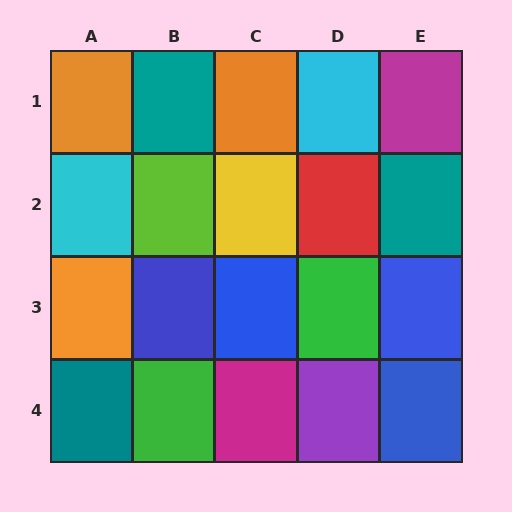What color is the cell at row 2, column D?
Red.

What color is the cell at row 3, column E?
Blue.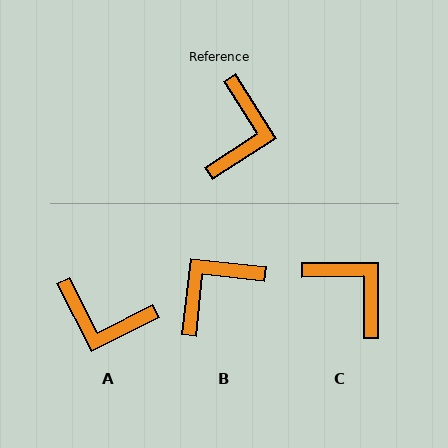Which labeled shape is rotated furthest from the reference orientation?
B, about 141 degrees away.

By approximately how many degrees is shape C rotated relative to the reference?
Approximately 58 degrees counter-clockwise.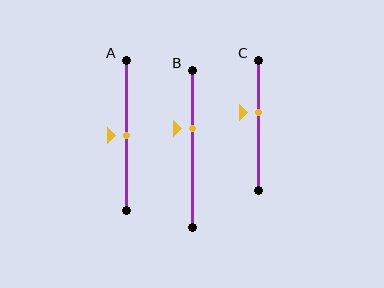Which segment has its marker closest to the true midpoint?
Segment A has its marker closest to the true midpoint.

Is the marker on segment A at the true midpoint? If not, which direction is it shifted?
Yes, the marker on segment A is at the true midpoint.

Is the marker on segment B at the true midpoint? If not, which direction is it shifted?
No, the marker on segment B is shifted upward by about 13% of the segment length.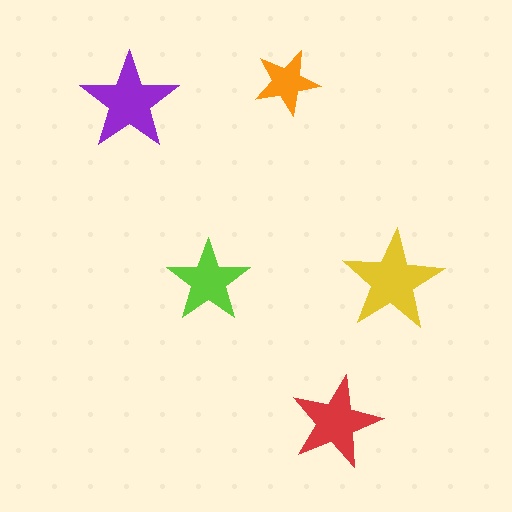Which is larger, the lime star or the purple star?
The purple one.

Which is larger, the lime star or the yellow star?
The yellow one.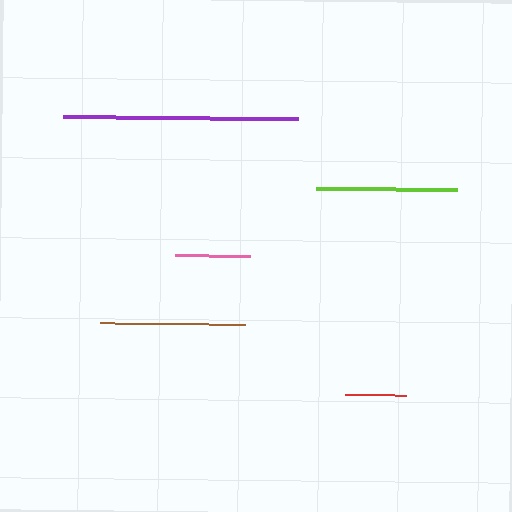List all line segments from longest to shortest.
From longest to shortest: purple, brown, lime, pink, red.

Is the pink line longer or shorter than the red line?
The pink line is longer than the red line.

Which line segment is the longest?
The purple line is the longest at approximately 235 pixels.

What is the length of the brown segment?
The brown segment is approximately 146 pixels long.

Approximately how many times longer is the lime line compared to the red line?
The lime line is approximately 2.3 times the length of the red line.